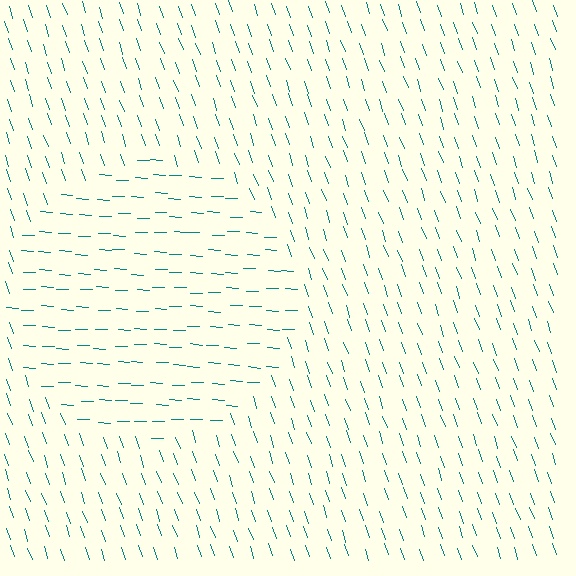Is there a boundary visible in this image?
Yes, there is a texture boundary formed by a change in line orientation.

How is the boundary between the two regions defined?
The boundary is defined purely by a change in line orientation (approximately 68 degrees difference). All lines are the same color and thickness.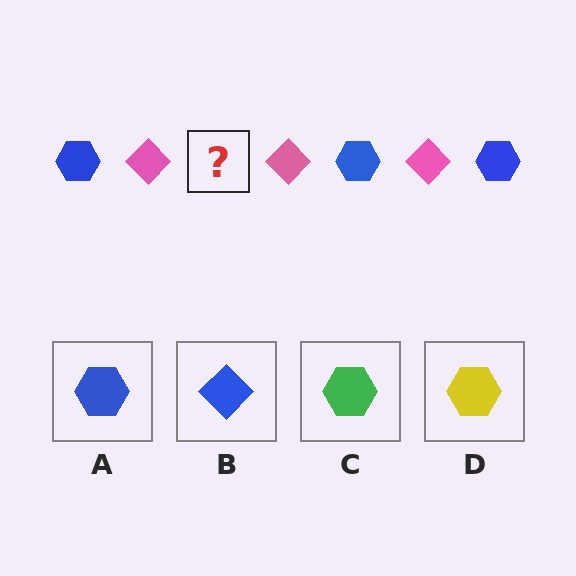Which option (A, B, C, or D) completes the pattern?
A.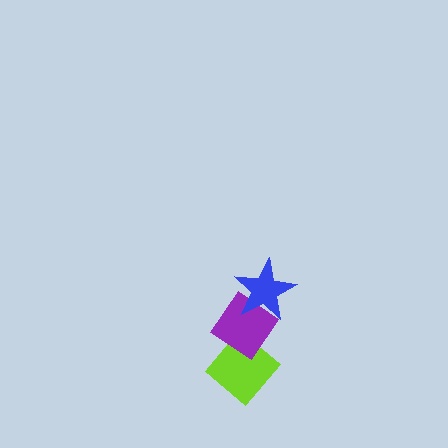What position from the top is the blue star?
The blue star is 1st from the top.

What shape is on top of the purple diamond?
The blue star is on top of the purple diamond.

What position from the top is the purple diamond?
The purple diamond is 2nd from the top.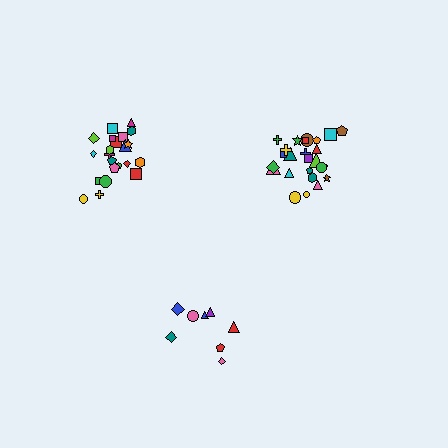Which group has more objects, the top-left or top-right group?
The top-right group.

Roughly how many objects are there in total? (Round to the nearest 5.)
Roughly 55 objects in total.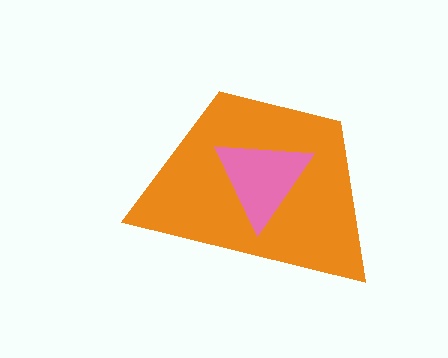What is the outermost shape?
The orange trapezoid.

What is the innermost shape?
The pink triangle.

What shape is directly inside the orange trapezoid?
The pink triangle.